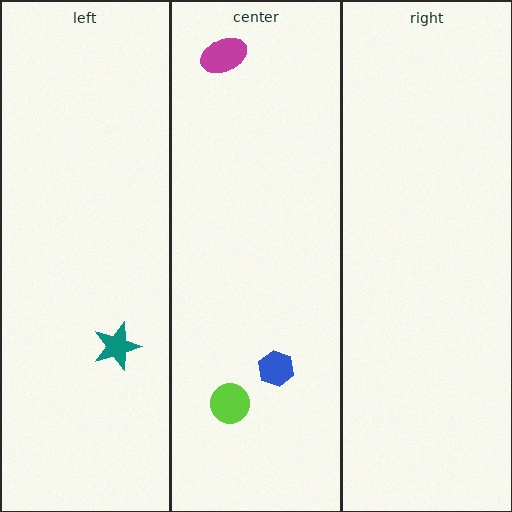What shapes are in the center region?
The magenta ellipse, the blue hexagon, the lime circle.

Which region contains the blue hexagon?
The center region.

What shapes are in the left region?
The teal star.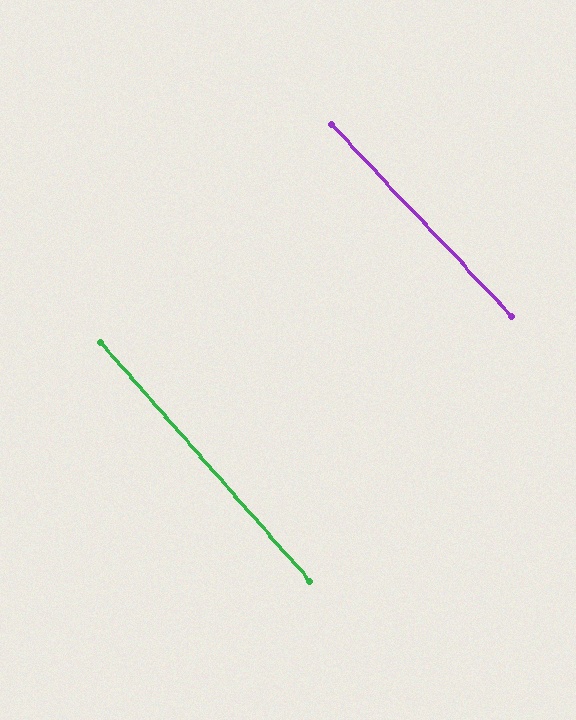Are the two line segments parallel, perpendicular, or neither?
Parallel — their directions differ by only 1.8°.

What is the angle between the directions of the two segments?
Approximately 2 degrees.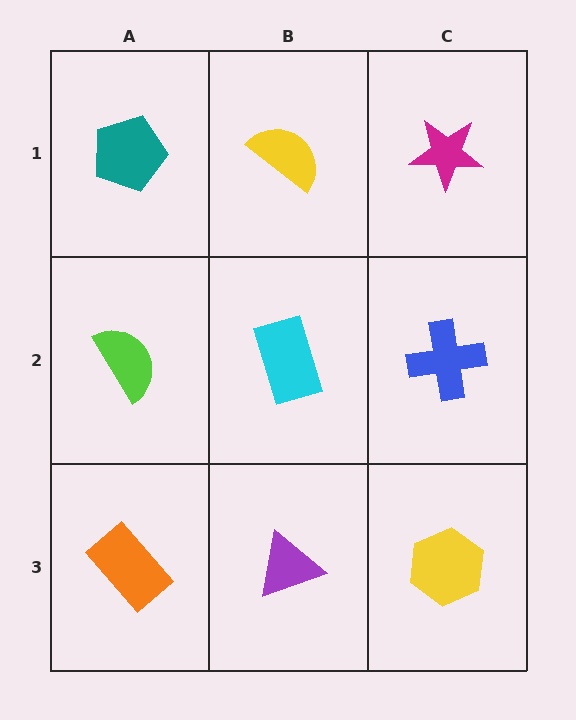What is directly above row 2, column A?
A teal pentagon.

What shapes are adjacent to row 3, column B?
A cyan rectangle (row 2, column B), an orange rectangle (row 3, column A), a yellow hexagon (row 3, column C).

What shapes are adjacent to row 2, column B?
A yellow semicircle (row 1, column B), a purple triangle (row 3, column B), a lime semicircle (row 2, column A), a blue cross (row 2, column C).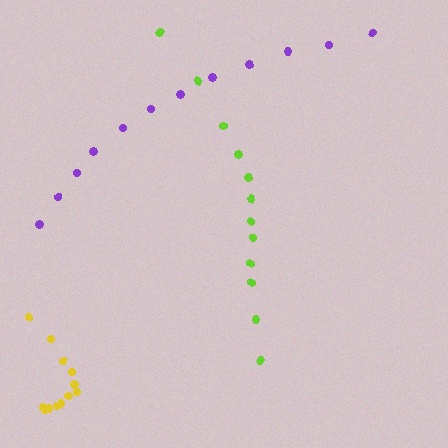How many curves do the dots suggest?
There are 3 distinct paths.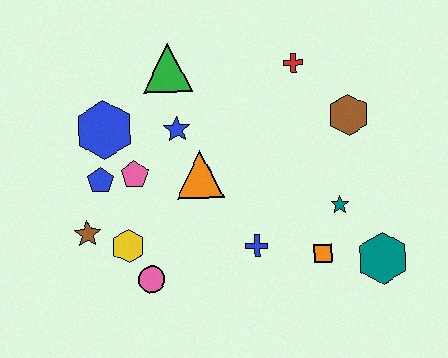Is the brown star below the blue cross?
No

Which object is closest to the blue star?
The orange triangle is closest to the blue star.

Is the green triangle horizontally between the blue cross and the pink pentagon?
Yes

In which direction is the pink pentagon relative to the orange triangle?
The pink pentagon is to the left of the orange triangle.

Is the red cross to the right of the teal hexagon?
No